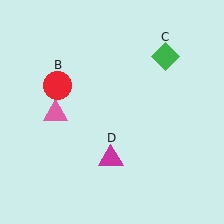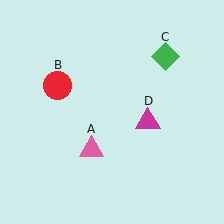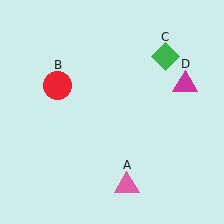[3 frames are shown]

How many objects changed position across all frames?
2 objects changed position: pink triangle (object A), magenta triangle (object D).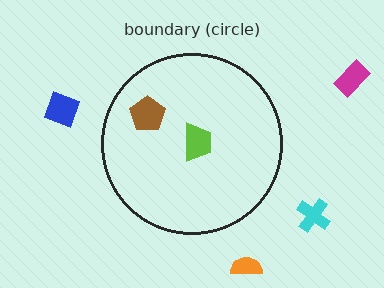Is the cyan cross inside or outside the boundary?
Outside.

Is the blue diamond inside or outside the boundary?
Outside.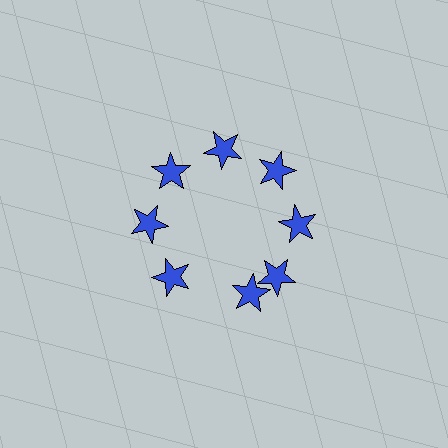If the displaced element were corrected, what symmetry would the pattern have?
It would have 8-fold rotational symmetry — the pattern would map onto itself every 45 degrees.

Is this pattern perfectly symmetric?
No. The 8 blue stars are arranged in a ring, but one element near the 6 o'clock position is rotated out of alignment along the ring, breaking the 8-fold rotational symmetry.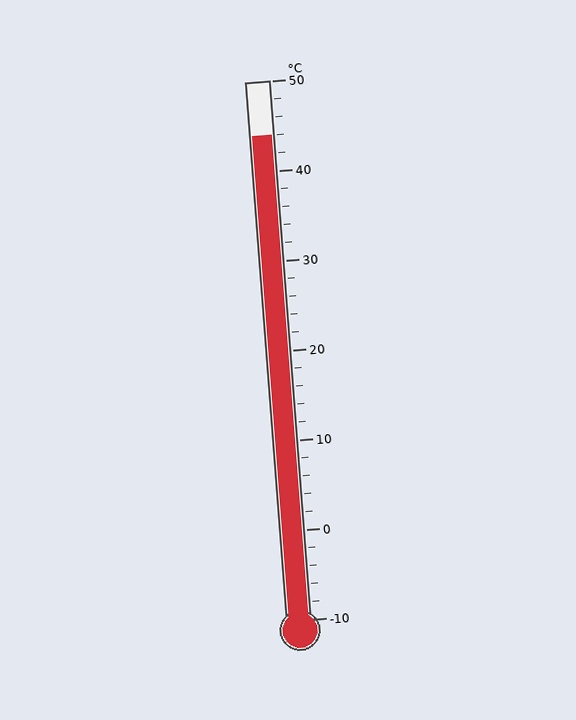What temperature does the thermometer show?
The thermometer shows approximately 44°C.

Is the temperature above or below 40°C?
The temperature is above 40°C.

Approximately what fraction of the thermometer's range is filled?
The thermometer is filled to approximately 90% of its range.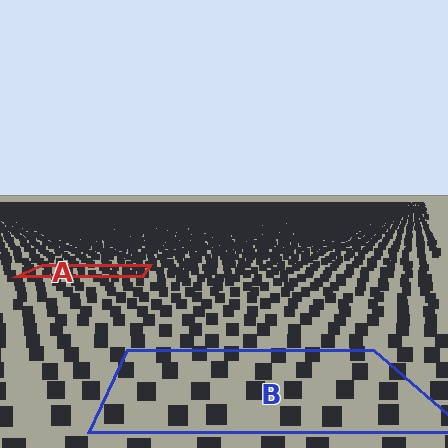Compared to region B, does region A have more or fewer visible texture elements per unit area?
Region A has more texture elements per unit area — they are packed more densely because it is farther away.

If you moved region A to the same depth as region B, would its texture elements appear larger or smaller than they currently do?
They would appear larger. At a closer depth, the same texture elements are projected at a bigger on-screen size.